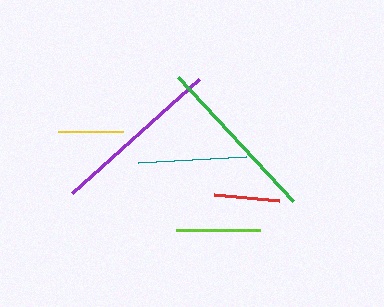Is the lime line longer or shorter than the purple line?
The purple line is longer than the lime line.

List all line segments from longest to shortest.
From longest to shortest: purple, green, teal, lime, yellow, red.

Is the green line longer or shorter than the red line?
The green line is longer than the red line.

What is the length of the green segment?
The green segment is approximately 169 pixels long.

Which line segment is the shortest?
The red line is the shortest at approximately 65 pixels.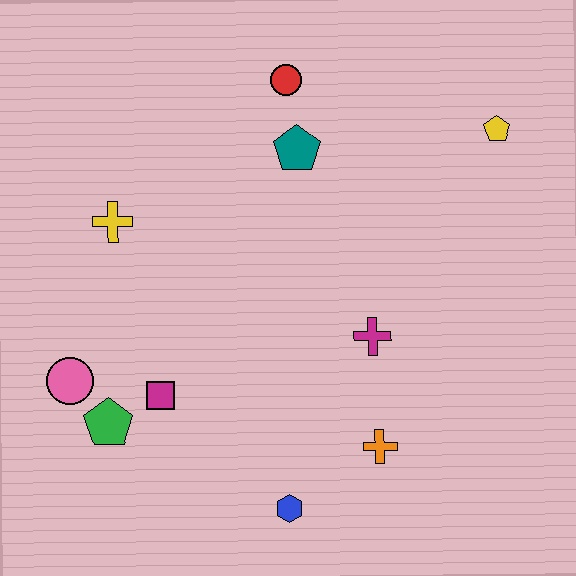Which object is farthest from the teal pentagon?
The blue hexagon is farthest from the teal pentagon.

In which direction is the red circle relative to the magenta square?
The red circle is above the magenta square.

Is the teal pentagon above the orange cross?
Yes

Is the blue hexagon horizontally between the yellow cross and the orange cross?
Yes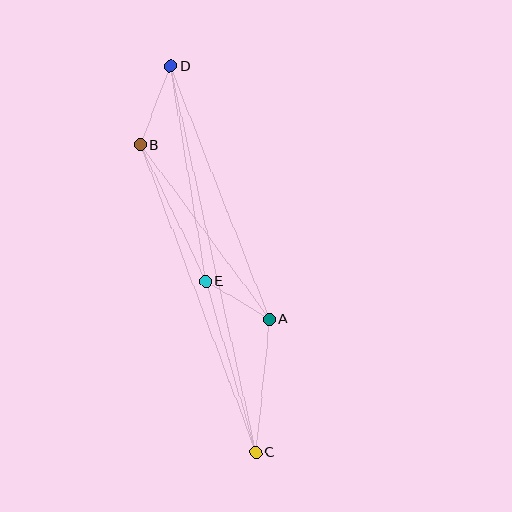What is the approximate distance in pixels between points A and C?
The distance between A and C is approximately 134 pixels.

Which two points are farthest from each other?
Points C and D are farthest from each other.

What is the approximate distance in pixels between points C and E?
The distance between C and E is approximately 178 pixels.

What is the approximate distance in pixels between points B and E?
The distance between B and E is approximately 151 pixels.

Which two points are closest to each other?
Points A and E are closest to each other.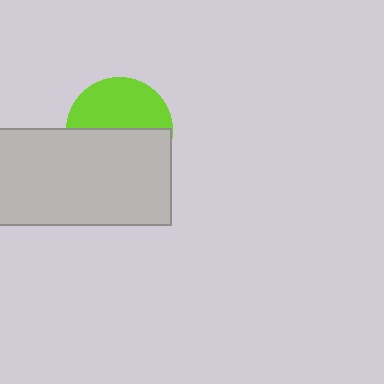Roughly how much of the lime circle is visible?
About half of it is visible (roughly 47%).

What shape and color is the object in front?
The object in front is a light gray rectangle.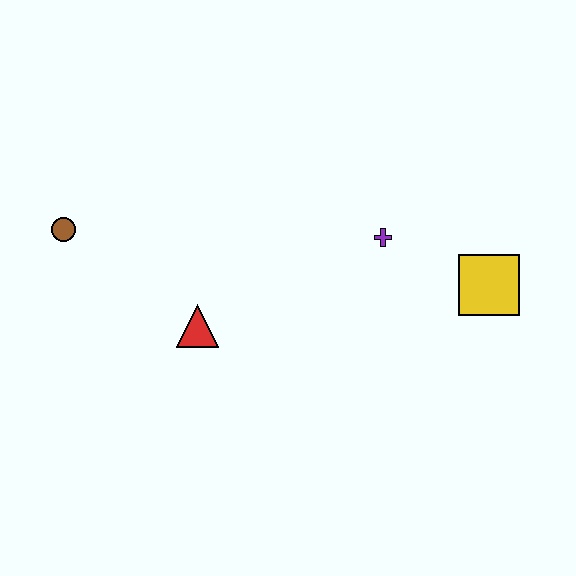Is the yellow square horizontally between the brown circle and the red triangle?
No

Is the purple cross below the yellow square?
No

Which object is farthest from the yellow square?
The brown circle is farthest from the yellow square.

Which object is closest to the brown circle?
The red triangle is closest to the brown circle.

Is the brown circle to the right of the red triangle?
No